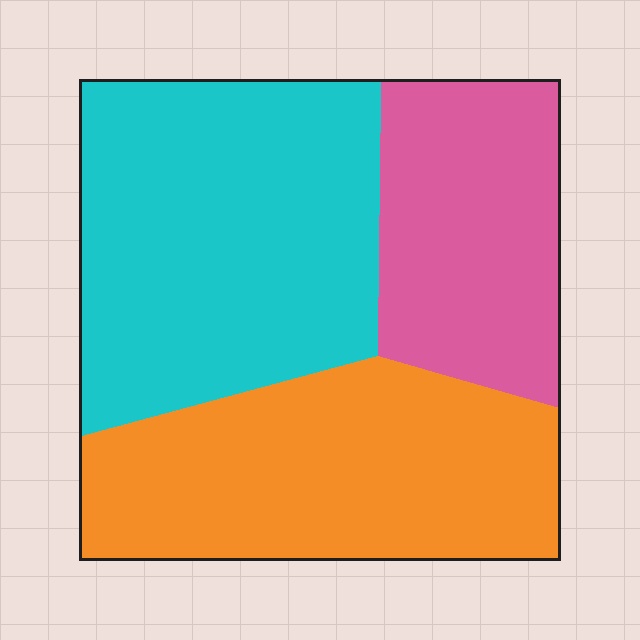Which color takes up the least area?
Pink, at roughly 25%.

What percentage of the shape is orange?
Orange covers 35% of the shape.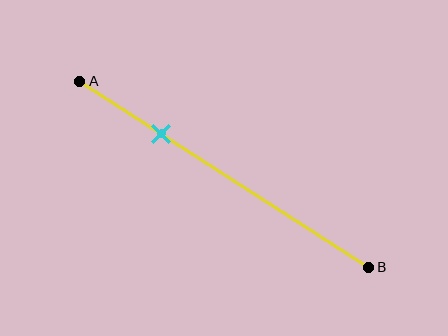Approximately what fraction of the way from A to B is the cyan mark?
The cyan mark is approximately 30% of the way from A to B.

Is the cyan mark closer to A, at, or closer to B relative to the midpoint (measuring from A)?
The cyan mark is closer to point A than the midpoint of segment AB.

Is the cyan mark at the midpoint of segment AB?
No, the mark is at about 30% from A, not at the 50% midpoint.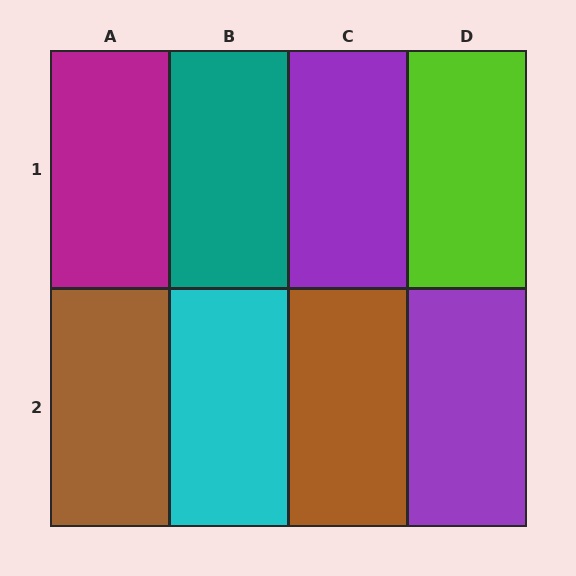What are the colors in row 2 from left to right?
Brown, cyan, brown, purple.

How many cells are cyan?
1 cell is cyan.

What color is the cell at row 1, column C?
Purple.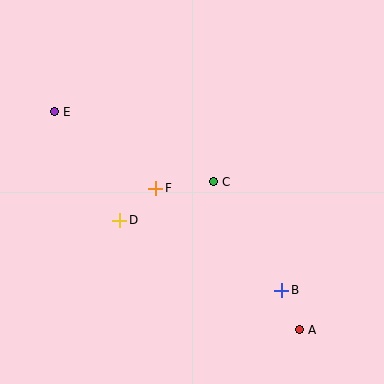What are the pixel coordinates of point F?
Point F is at (156, 188).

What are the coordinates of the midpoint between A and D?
The midpoint between A and D is at (210, 275).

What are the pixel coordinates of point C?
Point C is at (213, 182).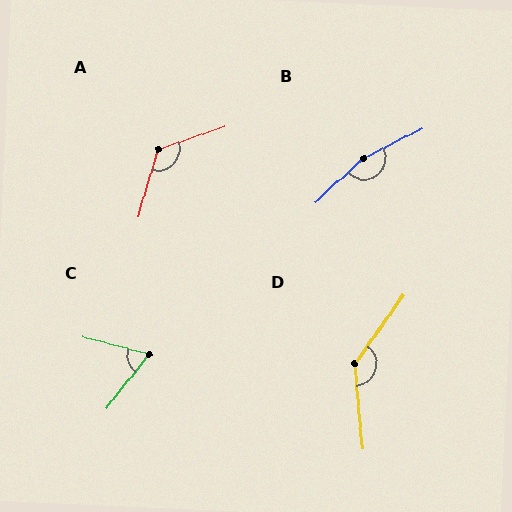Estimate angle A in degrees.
Approximately 126 degrees.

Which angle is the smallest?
C, at approximately 66 degrees.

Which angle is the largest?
B, at approximately 165 degrees.